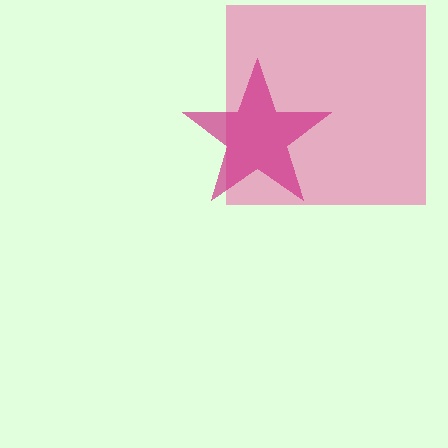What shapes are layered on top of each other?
The layered shapes are: a pink square, a magenta star.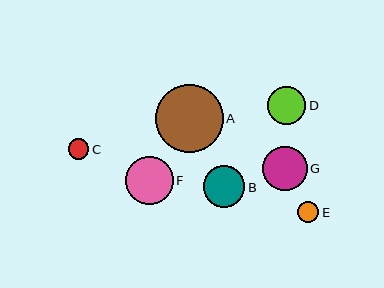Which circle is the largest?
Circle A is the largest with a size of approximately 68 pixels.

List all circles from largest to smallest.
From largest to smallest: A, F, G, B, D, E, C.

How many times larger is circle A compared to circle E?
Circle A is approximately 3.2 times the size of circle E.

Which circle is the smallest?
Circle C is the smallest with a size of approximately 20 pixels.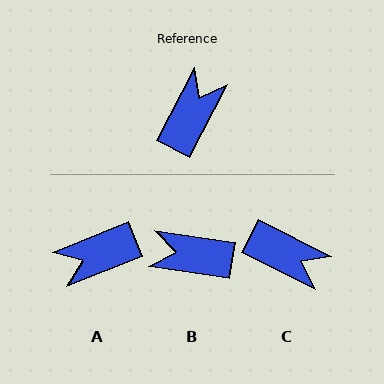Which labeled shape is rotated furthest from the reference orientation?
A, about 139 degrees away.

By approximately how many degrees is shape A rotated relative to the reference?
Approximately 139 degrees counter-clockwise.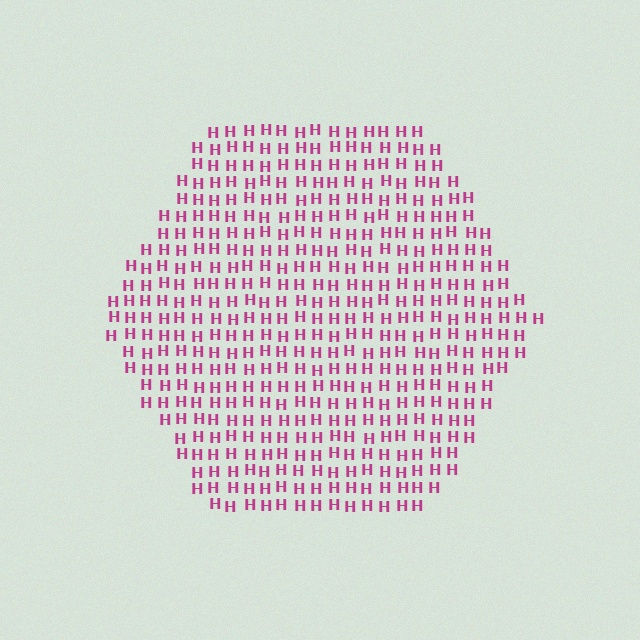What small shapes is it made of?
It is made of small letter H's.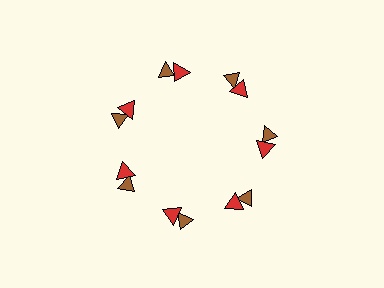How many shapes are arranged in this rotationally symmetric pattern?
There are 14 shapes, arranged in 7 groups of 2.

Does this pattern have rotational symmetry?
Yes, this pattern has 7-fold rotational symmetry. It looks the same after rotating 51 degrees around the center.